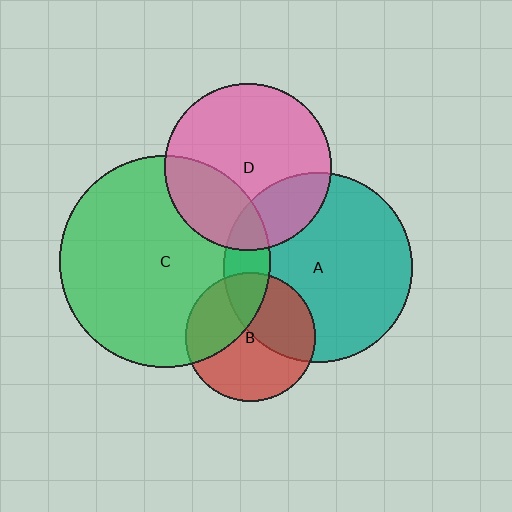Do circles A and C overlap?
Yes.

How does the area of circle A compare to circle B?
Approximately 2.1 times.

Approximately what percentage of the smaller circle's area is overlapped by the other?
Approximately 15%.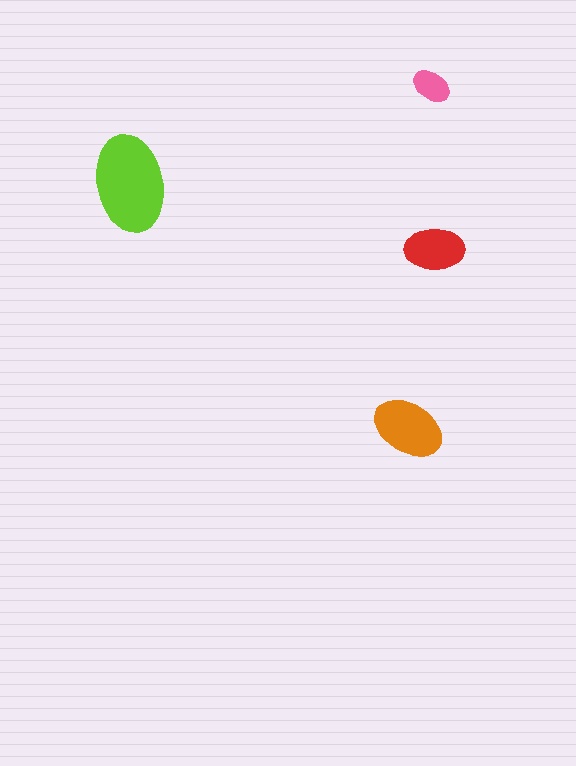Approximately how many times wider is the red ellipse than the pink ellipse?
About 1.5 times wider.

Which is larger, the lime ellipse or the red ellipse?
The lime one.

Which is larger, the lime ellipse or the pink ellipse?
The lime one.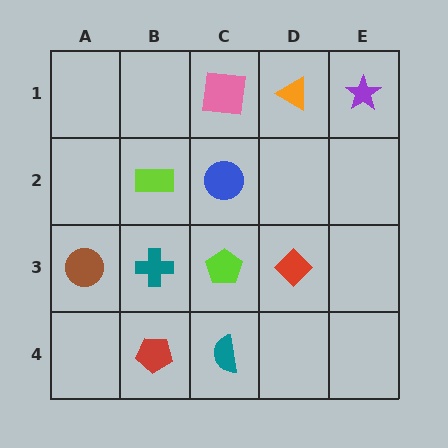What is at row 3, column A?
A brown circle.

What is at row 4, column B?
A red pentagon.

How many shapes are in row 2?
2 shapes.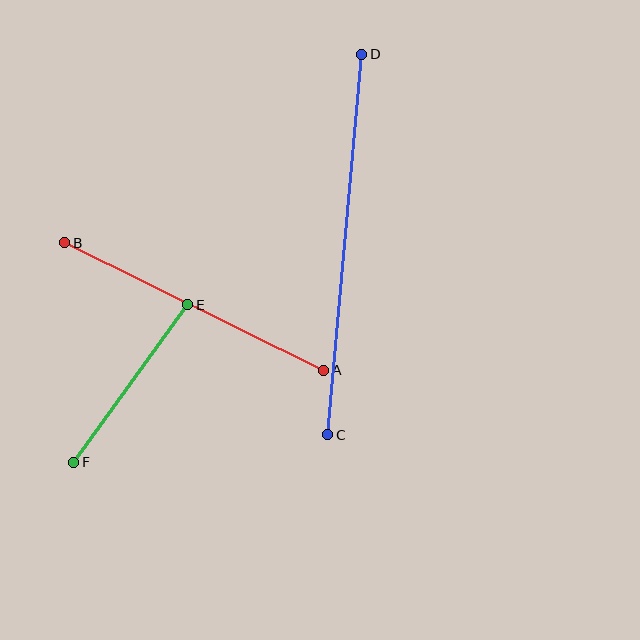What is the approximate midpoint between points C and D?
The midpoint is at approximately (345, 244) pixels.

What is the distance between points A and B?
The distance is approximately 288 pixels.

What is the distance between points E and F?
The distance is approximately 195 pixels.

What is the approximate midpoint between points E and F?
The midpoint is at approximately (131, 383) pixels.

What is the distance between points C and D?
The distance is approximately 382 pixels.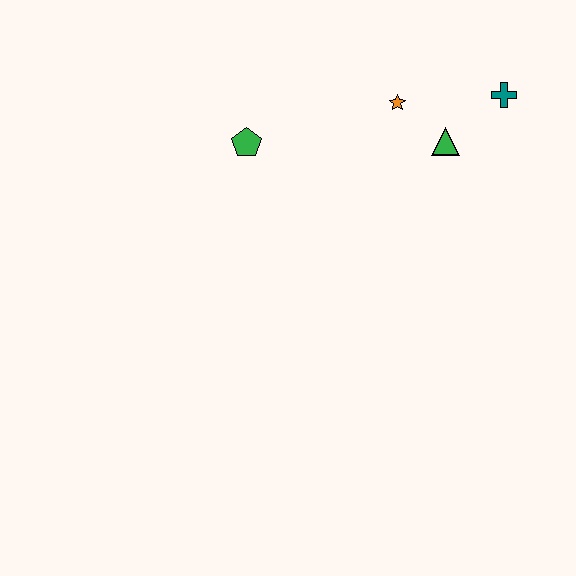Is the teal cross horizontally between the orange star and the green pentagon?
No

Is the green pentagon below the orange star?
Yes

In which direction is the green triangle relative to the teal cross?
The green triangle is to the left of the teal cross.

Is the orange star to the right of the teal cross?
No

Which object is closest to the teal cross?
The green triangle is closest to the teal cross.